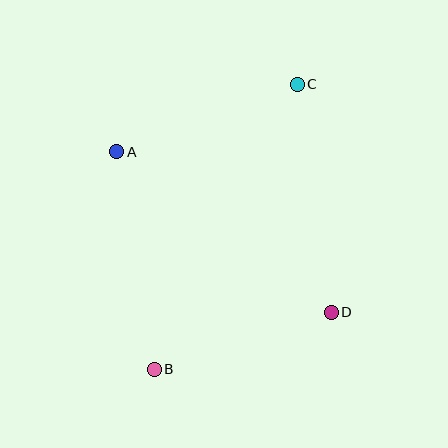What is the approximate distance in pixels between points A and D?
The distance between A and D is approximately 268 pixels.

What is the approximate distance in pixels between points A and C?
The distance between A and C is approximately 193 pixels.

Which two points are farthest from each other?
Points B and C are farthest from each other.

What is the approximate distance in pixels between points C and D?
The distance between C and D is approximately 230 pixels.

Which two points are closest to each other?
Points B and D are closest to each other.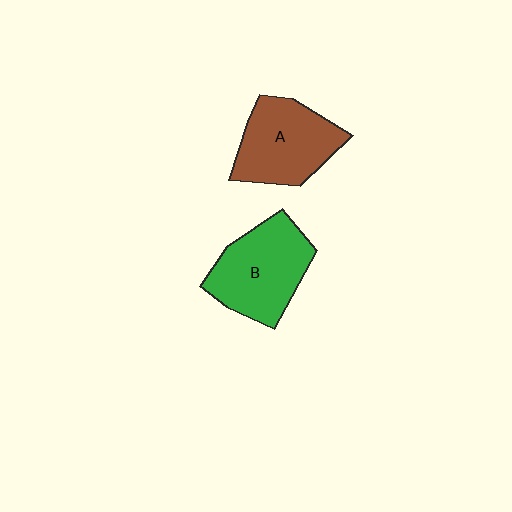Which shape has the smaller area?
Shape A (brown).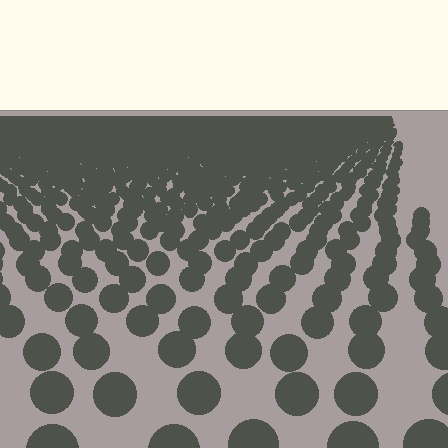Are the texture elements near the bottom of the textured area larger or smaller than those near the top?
Larger. Near the bottom, elements are closer to the viewer and appear at a bigger on-screen size.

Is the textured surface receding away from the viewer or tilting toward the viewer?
The surface is receding away from the viewer. Texture elements get smaller and denser toward the top.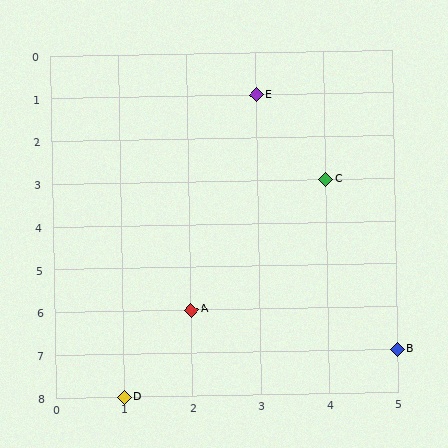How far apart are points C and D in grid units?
Points C and D are 3 columns and 5 rows apart (about 5.8 grid units diagonally).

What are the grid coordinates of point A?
Point A is at grid coordinates (2, 6).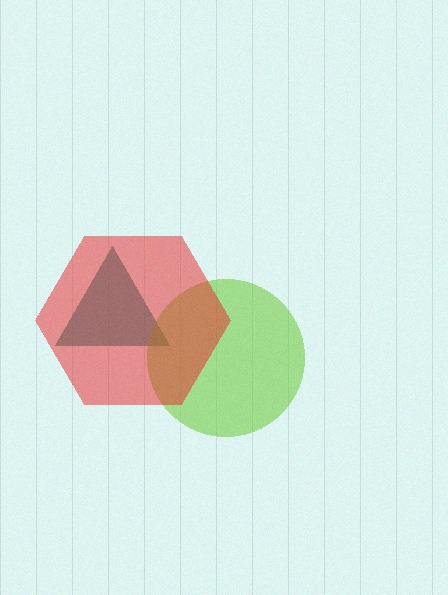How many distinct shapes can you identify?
There are 3 distinct shapes: a teal triangle, a lime circle, a red hexagon.